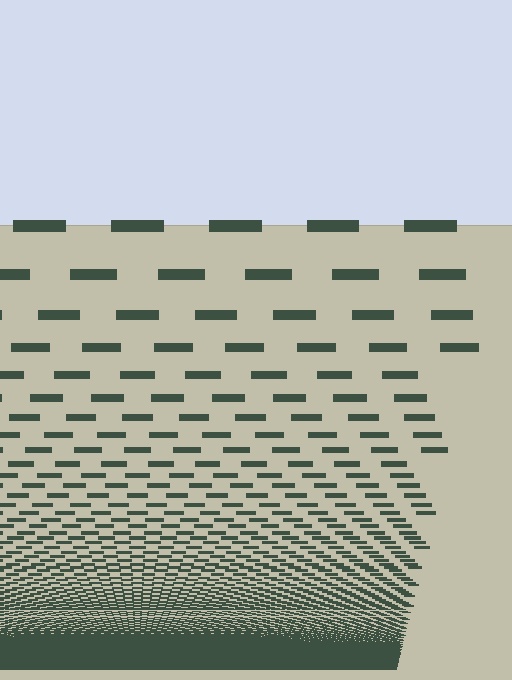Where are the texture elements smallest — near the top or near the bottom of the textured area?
Near the bottom.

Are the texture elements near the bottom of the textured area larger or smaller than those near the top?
Smaller. The gradient is inverted — elements near the bottom are smaller and denser.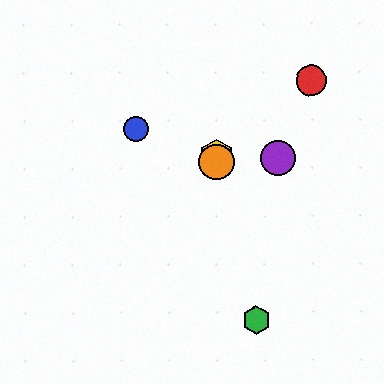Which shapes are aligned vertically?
The yellow hexagon, the orange circle are aligned vertically.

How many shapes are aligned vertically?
2 shapes (the yellow hexagon, the orange circle) are aligned vertically.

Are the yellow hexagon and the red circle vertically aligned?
No, the yellow hexagon is at x≈216 and the red circle is at x≈311.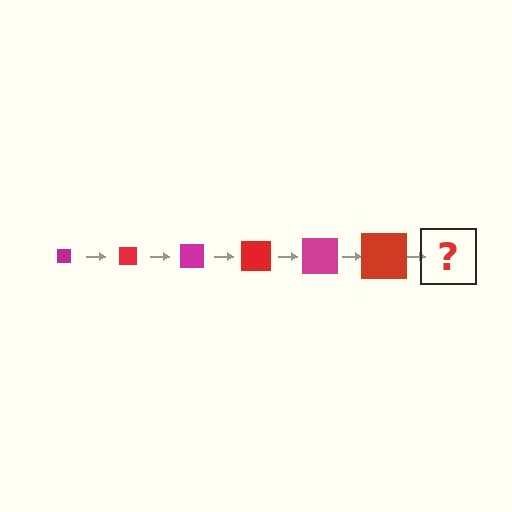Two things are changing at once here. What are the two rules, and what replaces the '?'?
The two rules are that the square grows larger each step and the color cycles through magenta and red. The '?' should be a magenta square, larger than the previous one.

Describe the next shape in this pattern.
It should be a magenta square, larger than the previous one.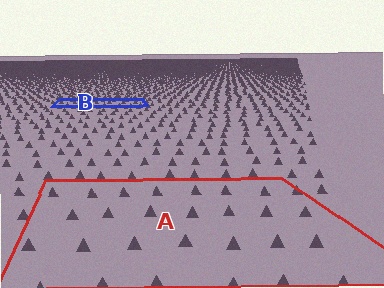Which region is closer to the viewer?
Region A is closer. The texture elements there are larger and more spread out.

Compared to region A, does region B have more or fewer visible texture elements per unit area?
Region B has more texture elements per unit area — they are packed more densely because it is farther away.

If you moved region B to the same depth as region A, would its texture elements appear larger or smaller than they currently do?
They would appear larger. At a closer depth, the same texture elements are projected at a bigger on-screen size.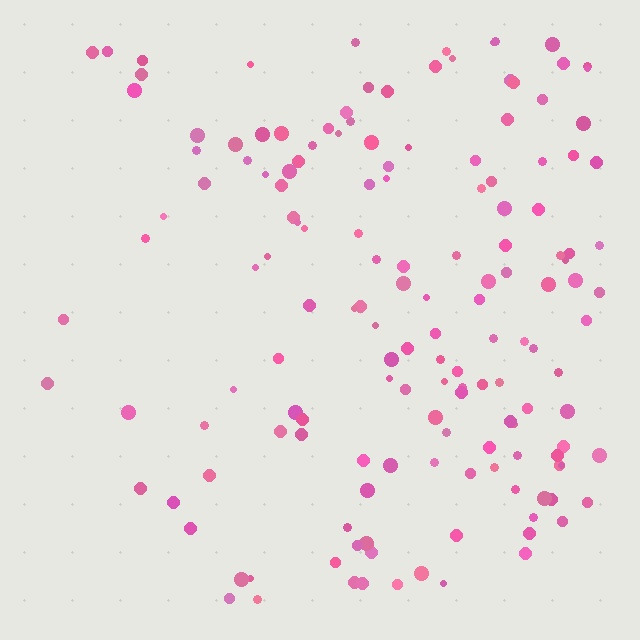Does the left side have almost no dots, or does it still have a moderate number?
Still a moderate number, just noticeably fewer than the right.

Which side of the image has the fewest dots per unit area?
The left.